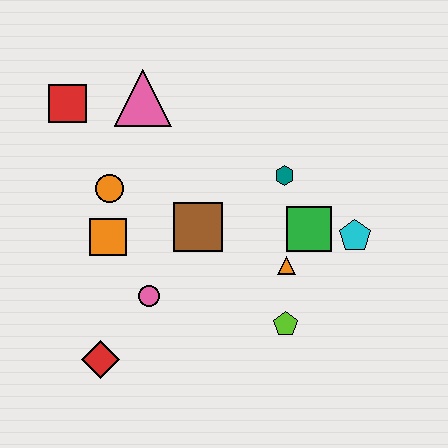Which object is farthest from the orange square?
The cyan pentagon is farthest from the orange square.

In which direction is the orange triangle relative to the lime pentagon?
The orange triangle is above the lime pentagon.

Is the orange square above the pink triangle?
No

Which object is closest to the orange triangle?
The green square is closest to the orange triangle.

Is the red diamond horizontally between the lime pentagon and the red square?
Yes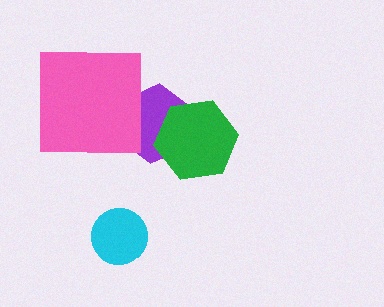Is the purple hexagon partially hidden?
Yes, it is partially covered by another shape.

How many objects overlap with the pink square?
1 object overlaps with the pink square.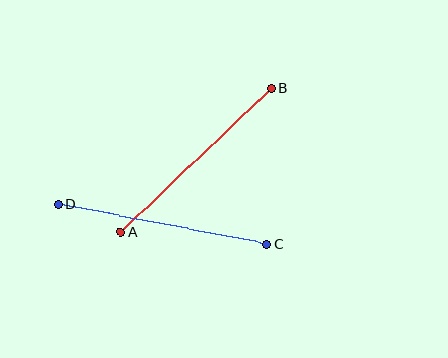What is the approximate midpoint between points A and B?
The midpoint is at approximately (196, 160) pixels.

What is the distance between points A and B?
The distance is approximately 208 pixels.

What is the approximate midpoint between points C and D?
The midpoint is at approximately (162, 224) pixels.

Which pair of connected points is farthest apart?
Points C and D are farthest apart.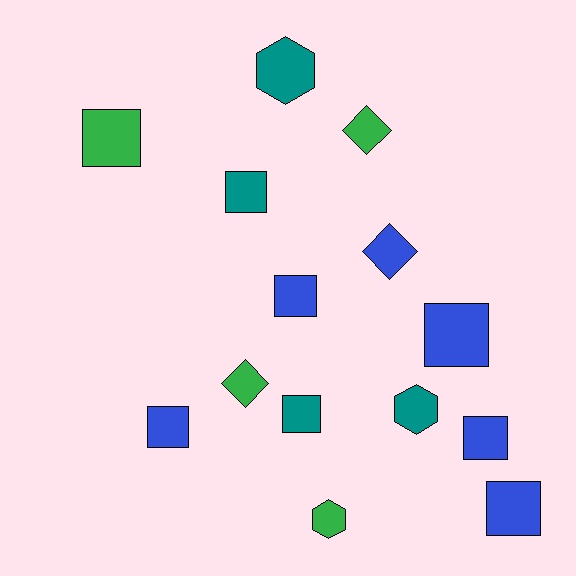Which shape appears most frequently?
Square, with 8 objects.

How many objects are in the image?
There are 14 objects.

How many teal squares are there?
There are 2 teal squares.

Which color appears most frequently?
Blue, with 6 objects.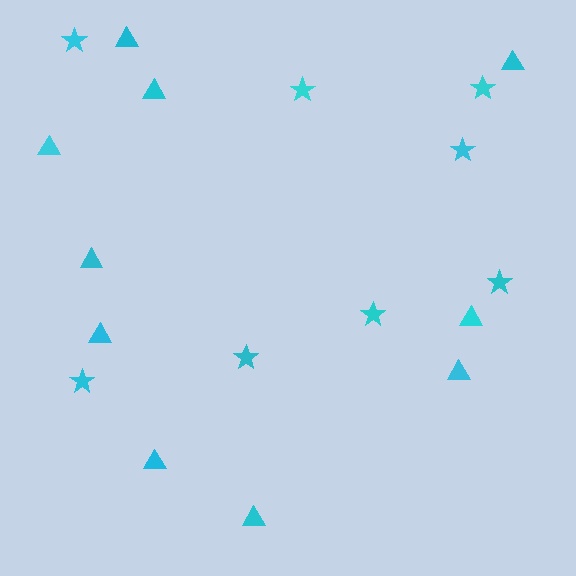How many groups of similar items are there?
There are 2 groups: one group of triangles (10) and one group of stars (8).